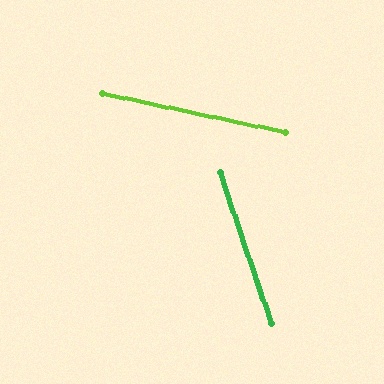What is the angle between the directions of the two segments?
Approximately 59 degrees.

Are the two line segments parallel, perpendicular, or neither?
Neither parallel nor perpendicular — they differ by about 59°.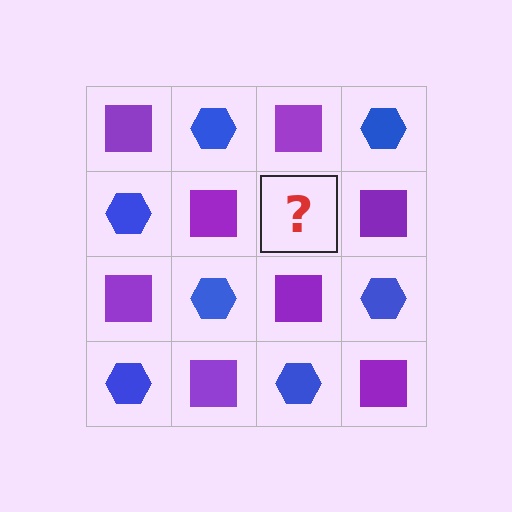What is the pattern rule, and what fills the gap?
The rule is that it alternates purple square and blue hexagon in a checkerboard pattern. The gap should be filled with a blue hexagon.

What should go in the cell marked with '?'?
The missing cell should contain a blue hexagon.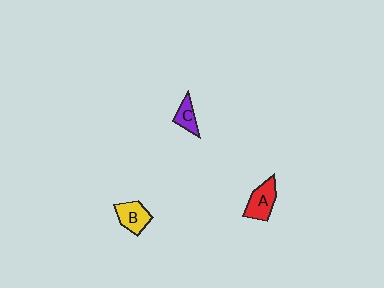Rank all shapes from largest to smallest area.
From largest to smallest: A (red), B (yellow), C (purple).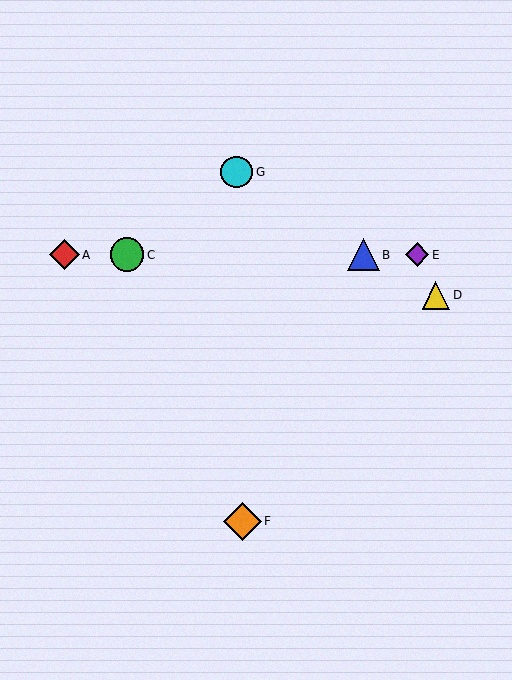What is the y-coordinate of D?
Object D is at y≈295.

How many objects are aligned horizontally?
4 objects (A, B, C, E) are aligned horizontally.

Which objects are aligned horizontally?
Objects A, B, C, E are aligned horizontally.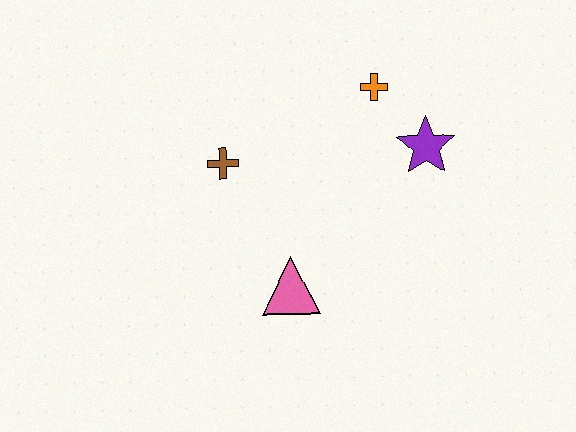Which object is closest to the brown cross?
The pink triangle is closest to the brown cross.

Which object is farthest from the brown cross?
The purple star is farthest from the brown cross.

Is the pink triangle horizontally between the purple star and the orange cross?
No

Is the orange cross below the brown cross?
No